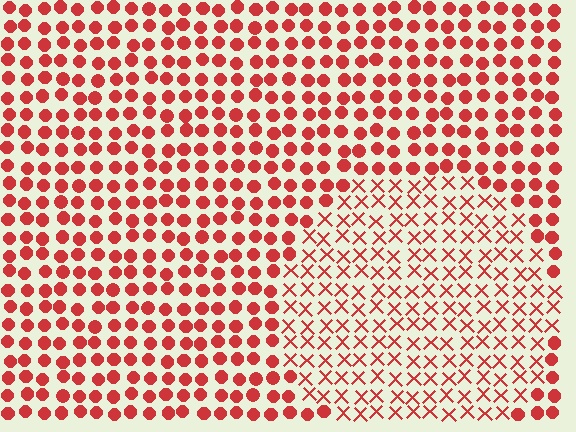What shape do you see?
I see a circle.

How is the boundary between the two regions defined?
The boundary is defined by a change in element shape: X marks inside vs. circles outside. All elements share the same color and spacing.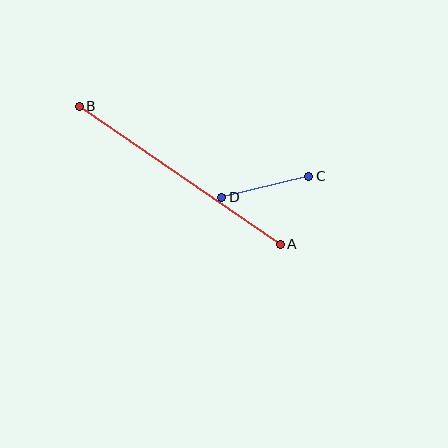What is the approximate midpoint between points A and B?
The midpoint is at approximately (180, 175) pixels.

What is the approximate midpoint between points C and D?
The midpoint is at approximately (265, 187) pixels.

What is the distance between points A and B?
The distance is approximately 244 pixels.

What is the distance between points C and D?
The distance is approximately 89 pixels.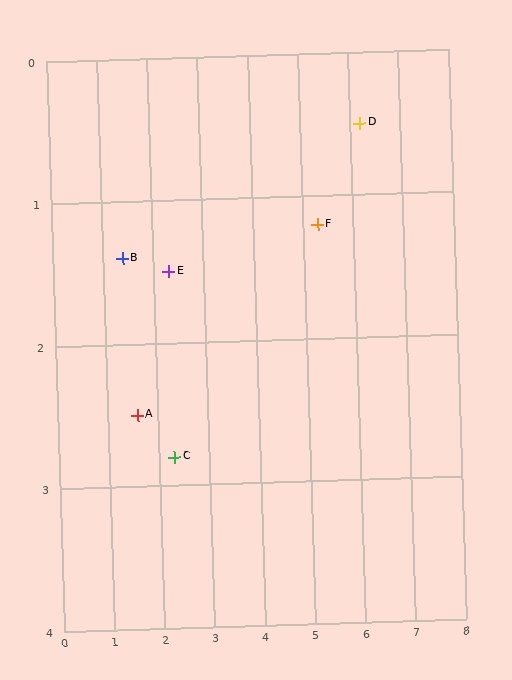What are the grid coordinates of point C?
Point C is at approximately (2.3, 2.8).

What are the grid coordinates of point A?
Point A is at approximately (1.6, 2.5).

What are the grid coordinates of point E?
Point E is at approximately (2.3, 1.5).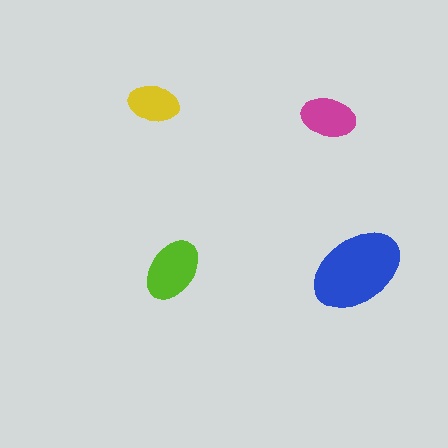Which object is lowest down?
The blue ellipse is bottommost.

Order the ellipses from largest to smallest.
the blue one, the lime one, the magenta one, the yellow one.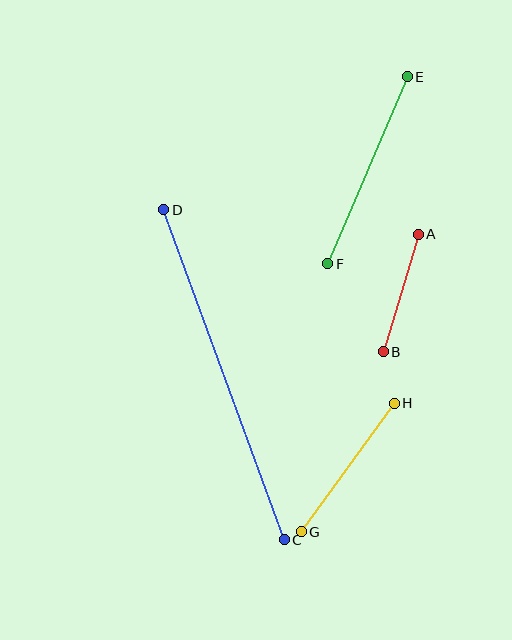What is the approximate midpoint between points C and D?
The midpoint is at approximately (224, 375) pixels.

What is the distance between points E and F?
The distance is approximately 203 pixels.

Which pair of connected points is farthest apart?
Points C and D are farthest apart.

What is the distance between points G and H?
The distance is approximately 159 pixels.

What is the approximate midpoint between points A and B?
The midpoint is at approximately (401, 293) pixels.